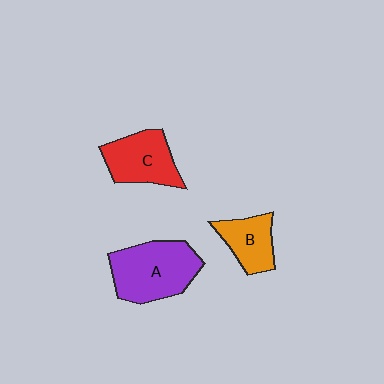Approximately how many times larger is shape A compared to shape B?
Approximately 1.8 times.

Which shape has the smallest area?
Shape B (orange).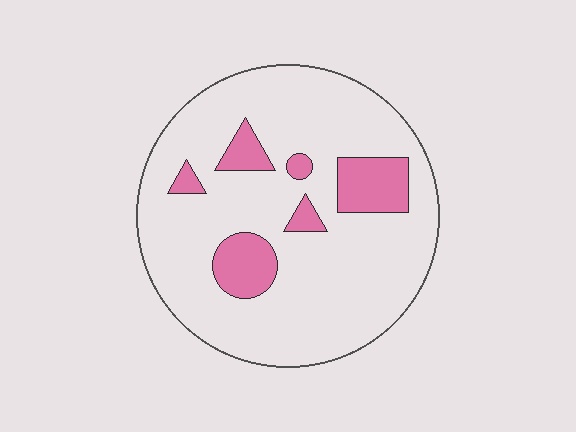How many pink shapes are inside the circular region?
6.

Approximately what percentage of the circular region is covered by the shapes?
Approximately 15%.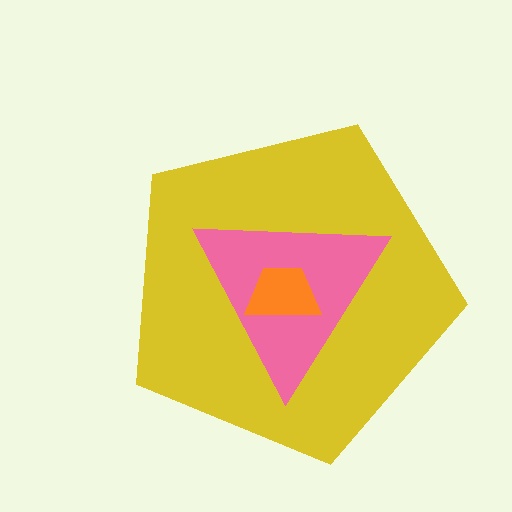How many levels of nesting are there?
3.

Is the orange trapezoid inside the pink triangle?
Yes.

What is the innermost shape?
The orange trapezoid.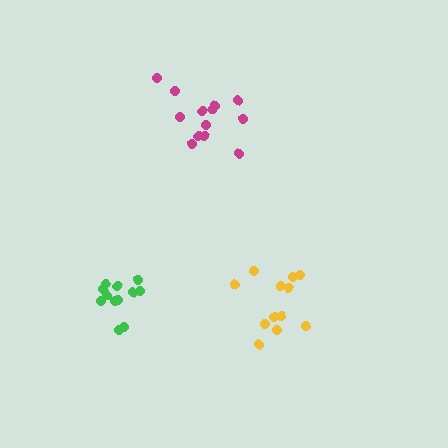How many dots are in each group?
Group 1: 12 dots, Group 2: 13 dots, Group 3: 12 dots (37 total).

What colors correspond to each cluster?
The clusters are colored: yellow, magenta, green.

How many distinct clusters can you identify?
There are 3 distinct clusters.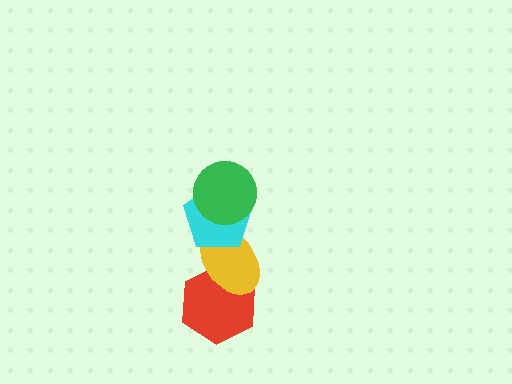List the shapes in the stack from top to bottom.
From top to bottom: the green circle, the cyan pentagon, the yellow ellipse, the red hexagon.